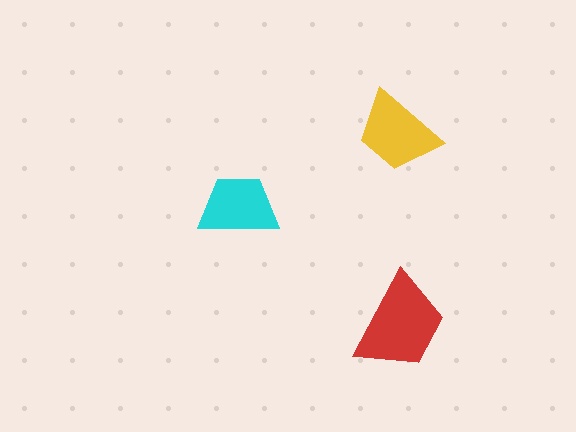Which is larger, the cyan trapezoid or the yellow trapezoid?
The yellow one.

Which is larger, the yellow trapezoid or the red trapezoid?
The red one.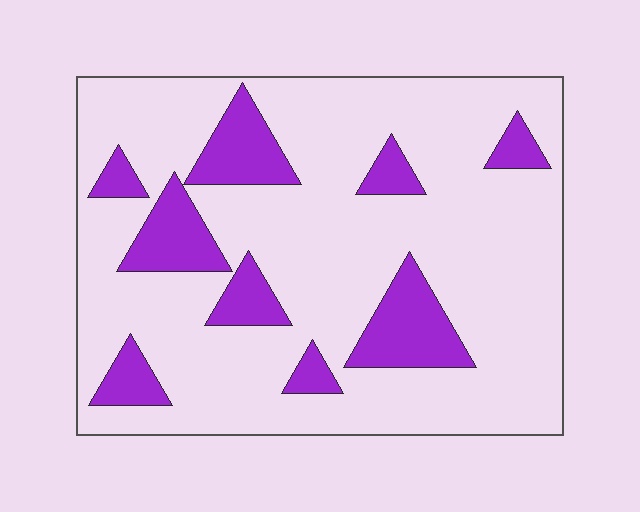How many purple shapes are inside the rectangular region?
9.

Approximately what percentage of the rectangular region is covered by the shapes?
Approximately 20%.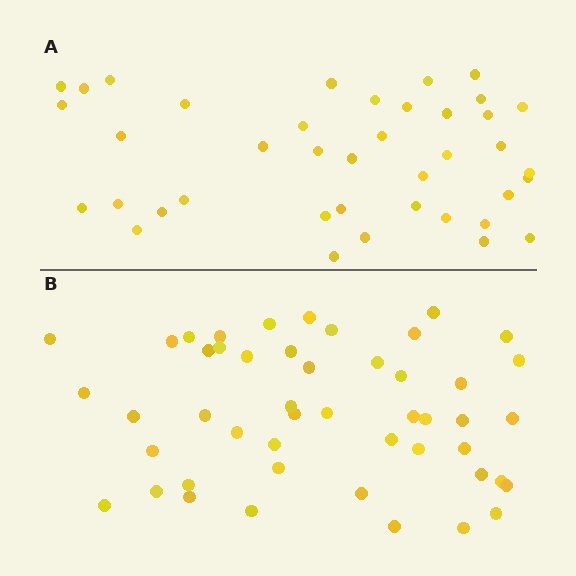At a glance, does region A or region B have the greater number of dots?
Region B (the bottom region) has more dots.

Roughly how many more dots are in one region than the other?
Region B has roughly 8 or so more dots than region A.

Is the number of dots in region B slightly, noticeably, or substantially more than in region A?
Region B has only slightly more — the two regions are fairly close. The ratio is roughly 1.2 to 1.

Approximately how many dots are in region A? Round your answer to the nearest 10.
About 40 dots.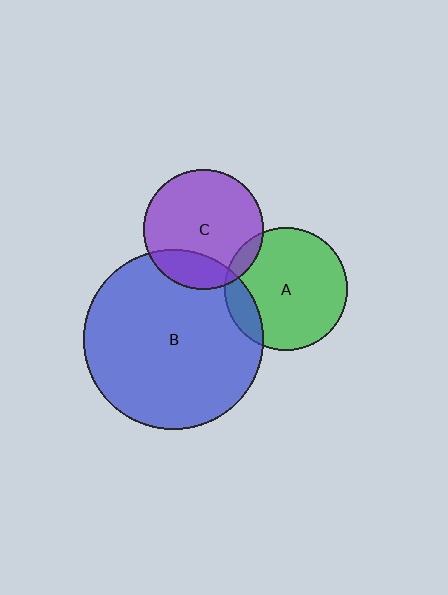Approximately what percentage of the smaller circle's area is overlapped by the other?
Approximately 20%.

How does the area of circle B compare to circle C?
Approximately 2.3 times.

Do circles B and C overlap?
Yes.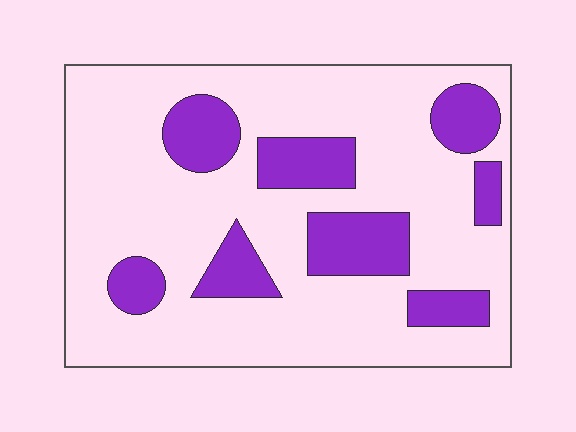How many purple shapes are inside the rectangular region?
8.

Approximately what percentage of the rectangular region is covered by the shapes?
Approximately 25%.